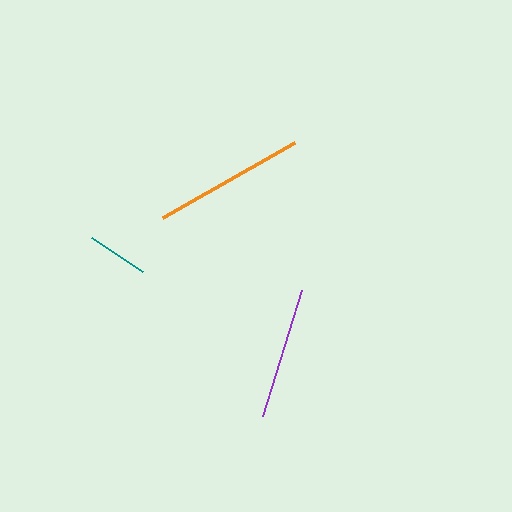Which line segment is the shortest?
The teal line is the shortest at approximately 61 pixels.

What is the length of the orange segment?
The orange segment is approximately 152 pixels long.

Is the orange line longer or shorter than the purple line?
The orange line is longer than the purple line.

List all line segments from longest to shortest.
From longest to shortest: orange, purple, teal.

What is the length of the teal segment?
The teal segment is approximately 61 pixels long.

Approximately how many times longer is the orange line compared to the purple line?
The orange line is approximately 1.1 times the length of the purple line.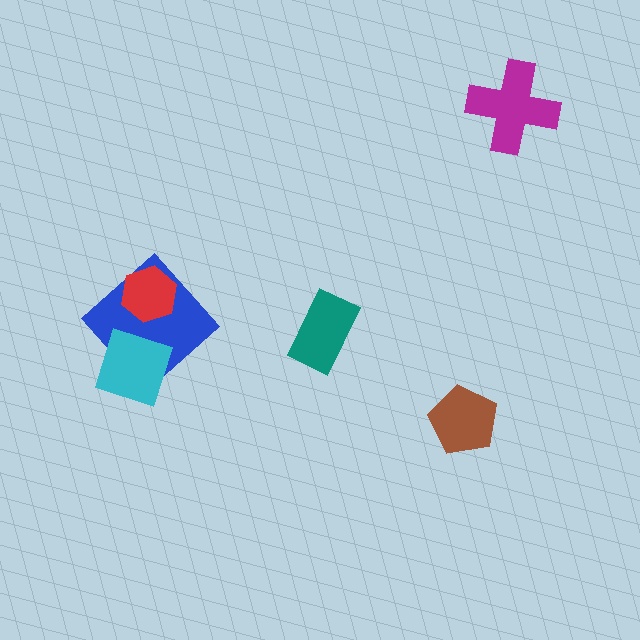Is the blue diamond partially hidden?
Yes, it is partially covered by another shape.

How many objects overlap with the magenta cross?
0 objects overlap with the magenta cross.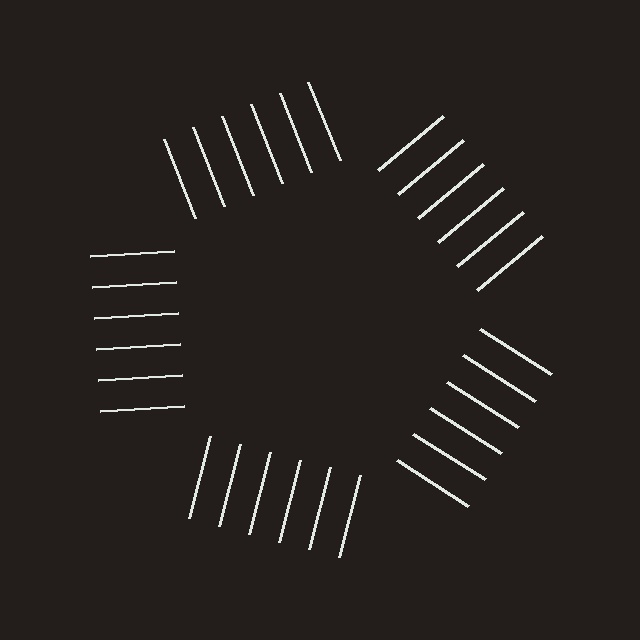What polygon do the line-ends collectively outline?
An illusory pentagon — the line segments terminate on its edges but no continuous stroke is drawn.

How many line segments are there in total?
30 — 6 along each of the 5 edges.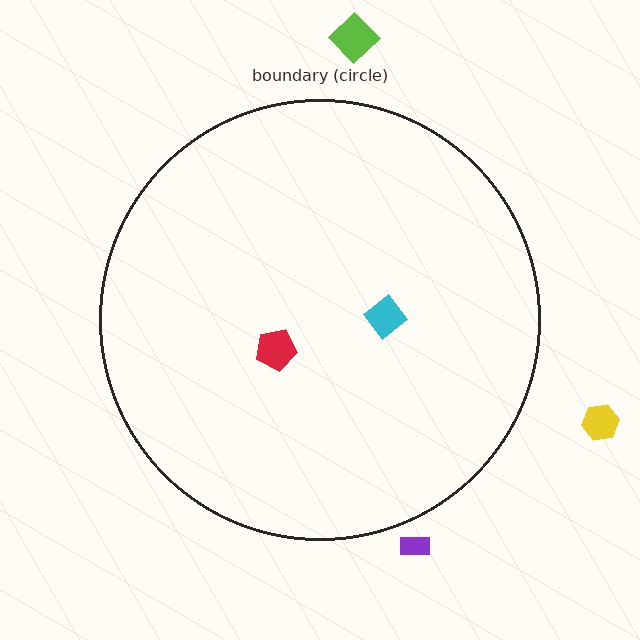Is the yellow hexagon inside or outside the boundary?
Outside.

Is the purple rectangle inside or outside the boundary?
Outside.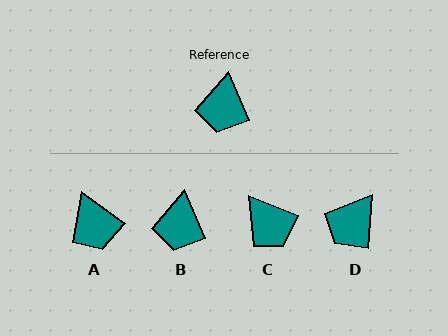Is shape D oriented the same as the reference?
No, it is off by about 28 degrees.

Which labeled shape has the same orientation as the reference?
B.